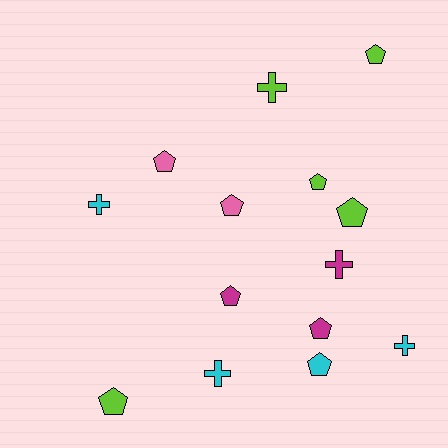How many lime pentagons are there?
There are 4 lime pentagons.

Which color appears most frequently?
Lime, with 5 objects.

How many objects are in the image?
There are 14 objects.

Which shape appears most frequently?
Pentagon, with 9 objects.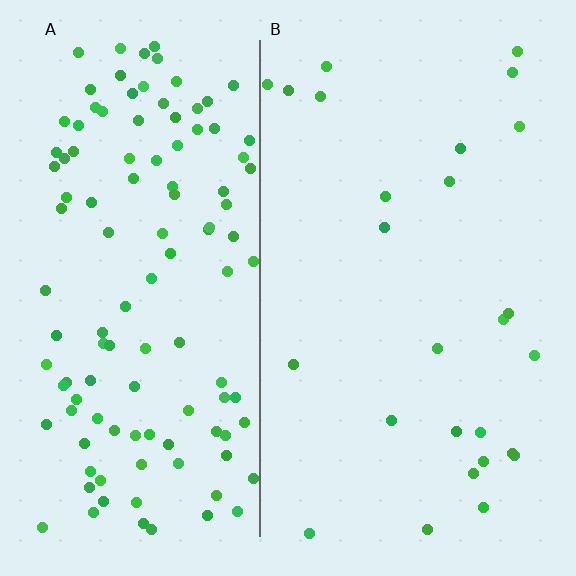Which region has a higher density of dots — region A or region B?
A (the left).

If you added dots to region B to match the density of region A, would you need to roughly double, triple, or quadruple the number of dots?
Approximately quadruple.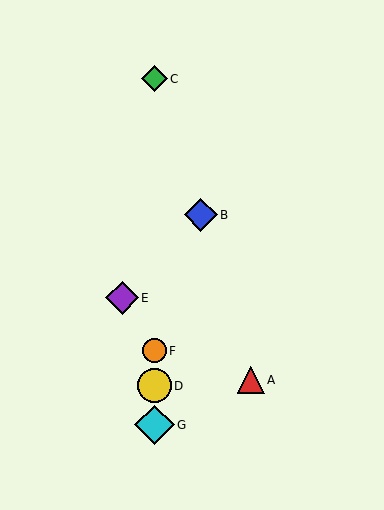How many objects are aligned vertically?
4 objects (C, D, F, G) are aligned vertically.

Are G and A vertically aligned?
No, G is at x≈154 and A is at x≈251.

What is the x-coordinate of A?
Object A is at x≈251.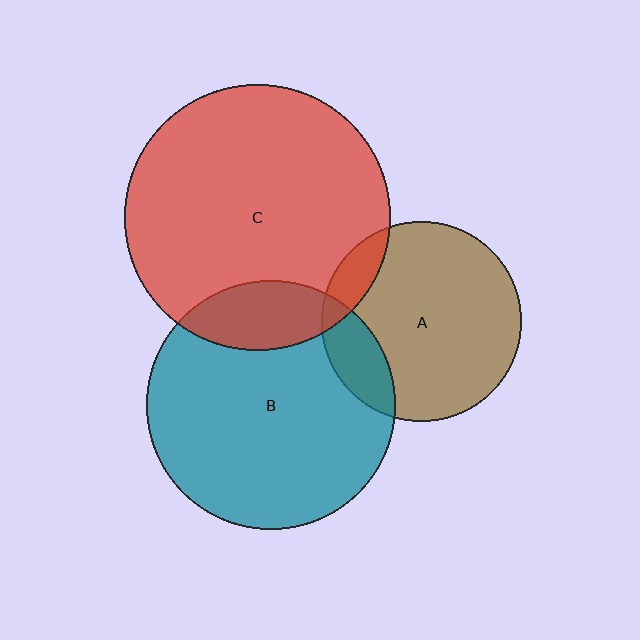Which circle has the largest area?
Circle C (red).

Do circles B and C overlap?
Yes.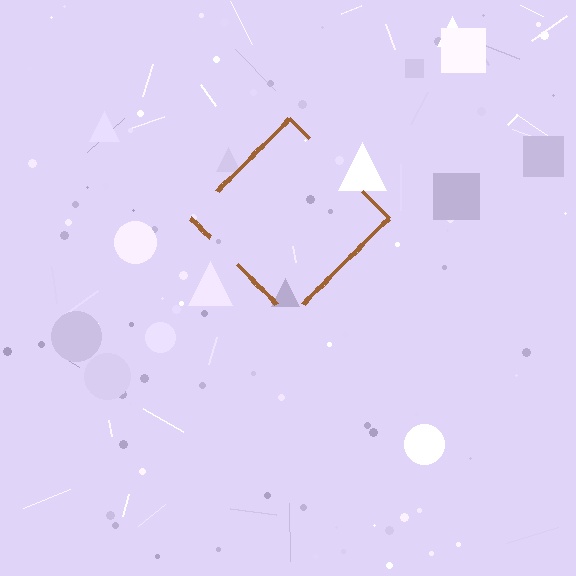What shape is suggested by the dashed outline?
The dashed outline suggests a diamond.